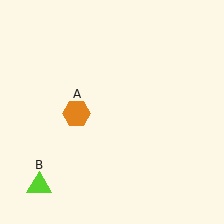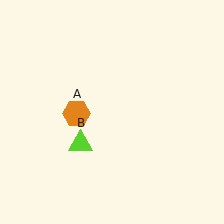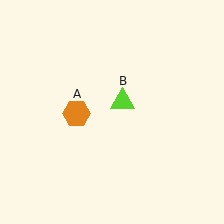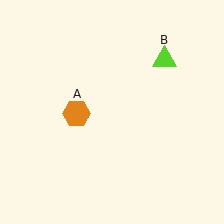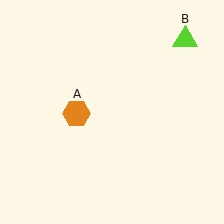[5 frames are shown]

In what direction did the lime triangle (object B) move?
The lime triangle (object B) moved up and to the right.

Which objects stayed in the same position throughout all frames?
Orange hexagon (object A) remained stationary.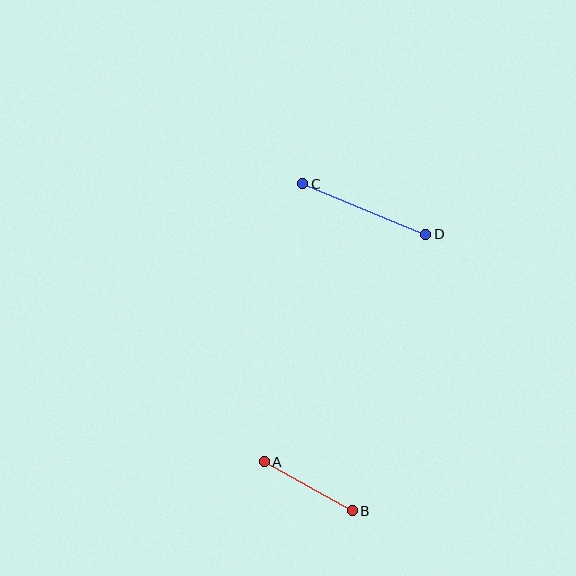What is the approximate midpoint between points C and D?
The midpoint is at approximately (364, 209) pixels.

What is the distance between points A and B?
The distance is approximately 101 pixels.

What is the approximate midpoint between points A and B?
The midpoint is at approximately (308, 486) pixels.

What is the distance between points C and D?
The distance is approximately 133 pixels.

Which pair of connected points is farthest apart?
Points C and D are farthest apart.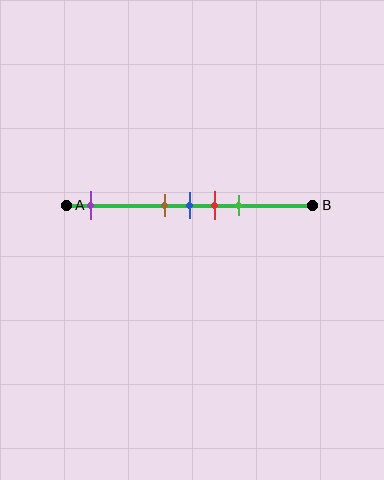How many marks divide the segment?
There are 5 marks dividing the segment.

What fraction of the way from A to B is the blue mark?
The blue mark is approximately 50% (0.5) of the way from A to B.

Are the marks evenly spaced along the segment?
No, the marks are not evenly spaced.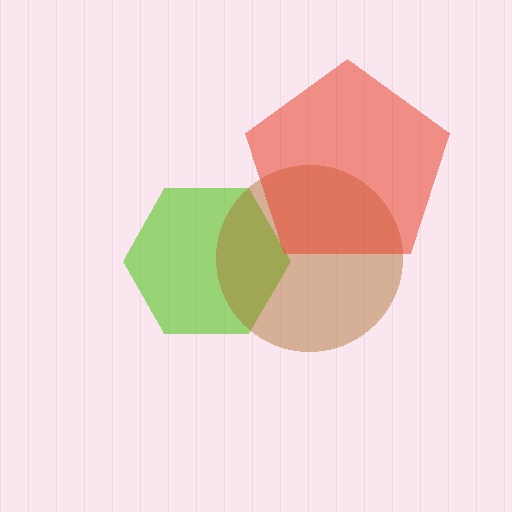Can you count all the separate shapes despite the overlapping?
Yes, there are 3 separate shapes.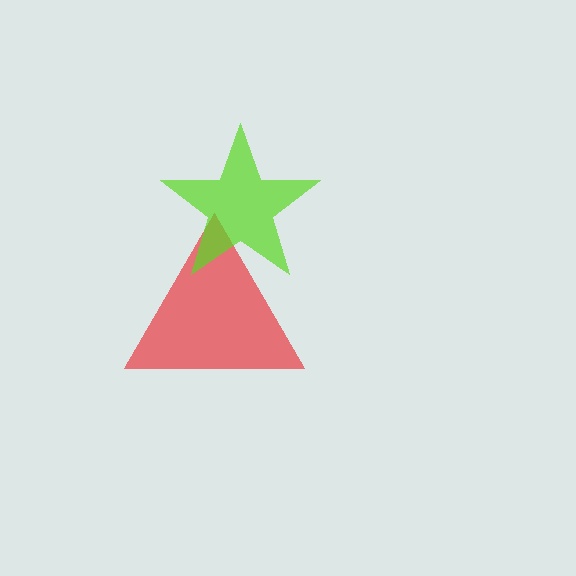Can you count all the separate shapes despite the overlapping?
Yes, there are 2 separate shapes.